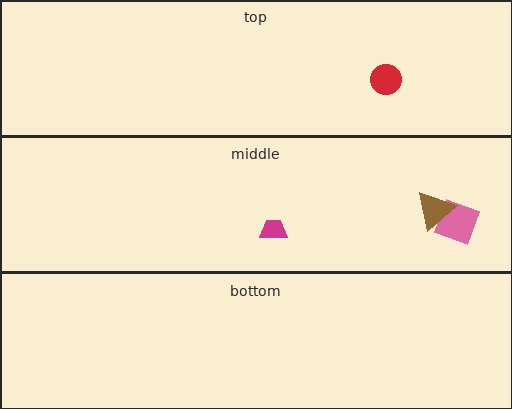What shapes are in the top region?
The red circle.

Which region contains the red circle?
The top region.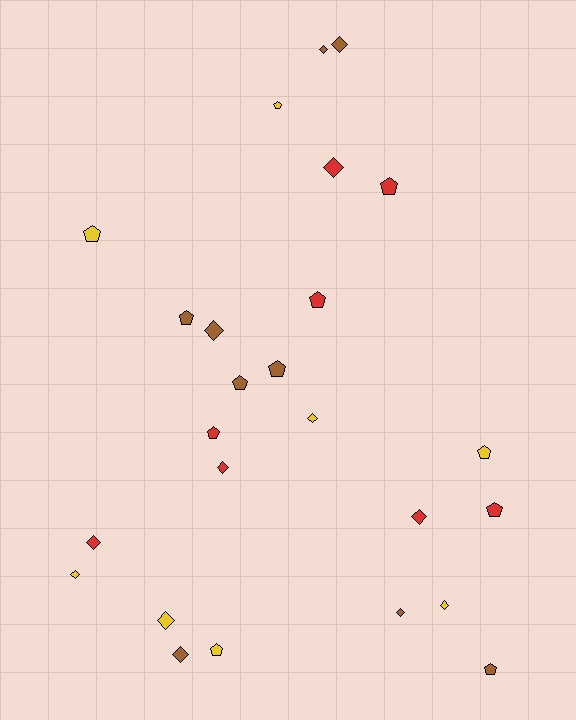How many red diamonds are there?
There are 4 red diamonds.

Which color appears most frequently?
Brown, with 9 objects.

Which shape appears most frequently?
Diamond, with 13 objects.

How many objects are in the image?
There are 25 objects.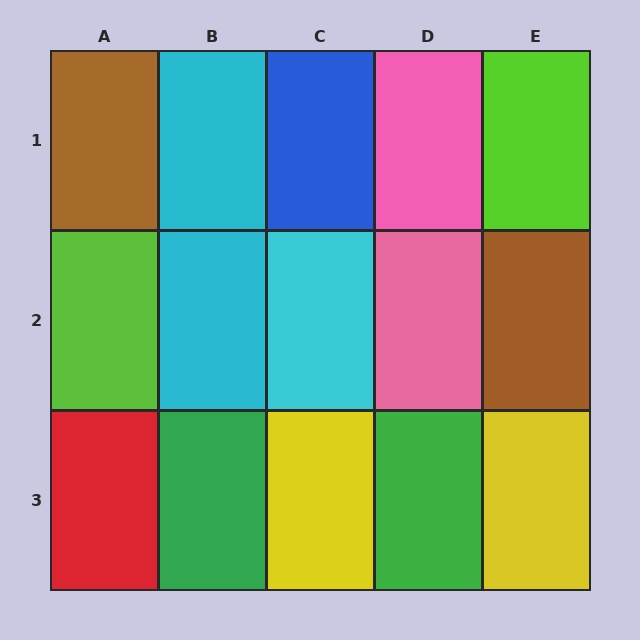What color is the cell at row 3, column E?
Yellow.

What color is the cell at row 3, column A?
Red.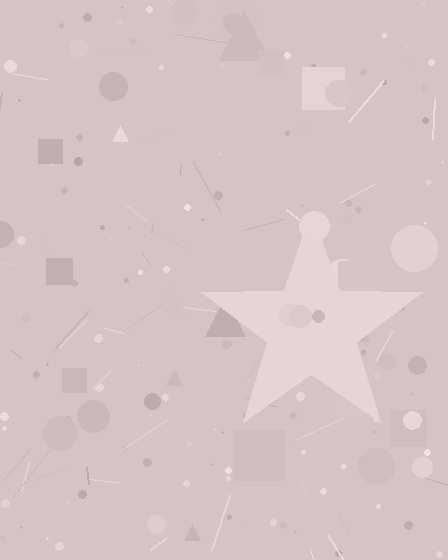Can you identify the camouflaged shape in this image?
The camouflaged shape is a star.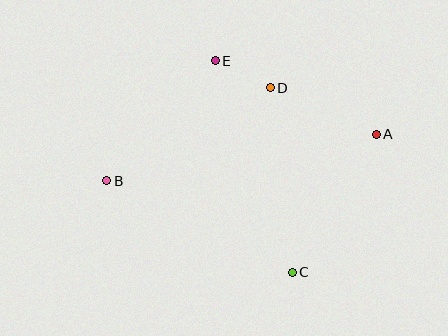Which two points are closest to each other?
Points D and E are closest to each other.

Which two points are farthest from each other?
Points A and B are farthest from each other.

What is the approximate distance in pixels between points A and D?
The distance between A and D is approximately 116 pixels.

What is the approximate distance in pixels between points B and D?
The distance between B and D is approximately 188 pixels.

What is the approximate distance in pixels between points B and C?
The distance between B and C is approximately 207 pixels.